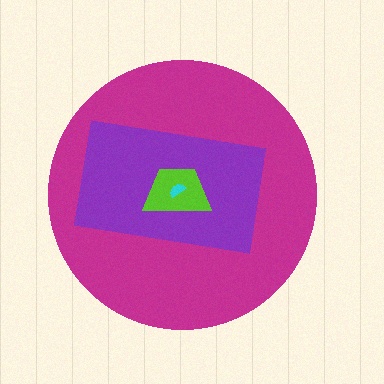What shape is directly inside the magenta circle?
The purple rectangle.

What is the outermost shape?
The magenta circle.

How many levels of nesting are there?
4.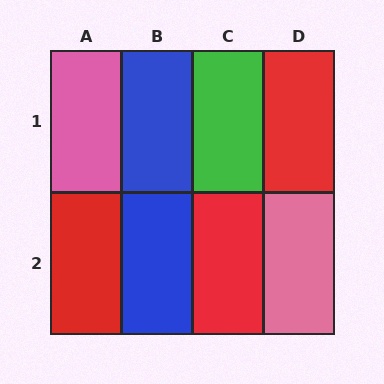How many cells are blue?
2 cells are blue.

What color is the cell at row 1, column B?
Blue.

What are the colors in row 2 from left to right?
Red, blue, red, pink.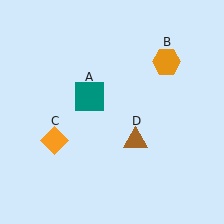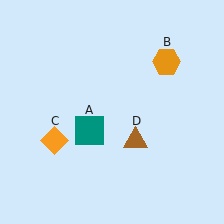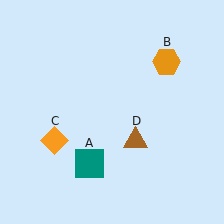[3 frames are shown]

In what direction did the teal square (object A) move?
The teal square (object A) moved down.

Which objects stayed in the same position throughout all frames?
Orange hexagon (object B) and orange diamond (object C) and brown triangle (object D) remained stationary.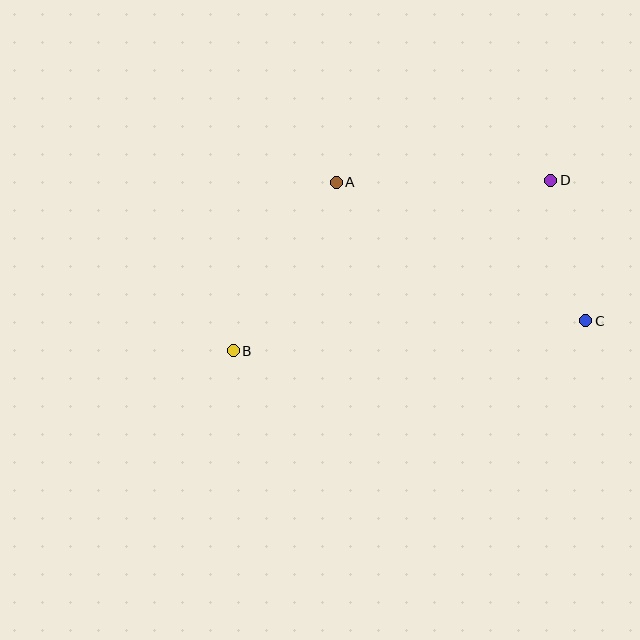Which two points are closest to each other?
Points C and D are closest to each other.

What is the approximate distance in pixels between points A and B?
The distance between A and B is approximately 198 pixels.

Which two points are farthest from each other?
Points B and D are farthest from each other.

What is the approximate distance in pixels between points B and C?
The distance between B and C is approximately 354 pixels.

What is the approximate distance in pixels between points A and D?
The distance between A and D is approximately 214 pixels.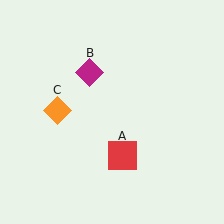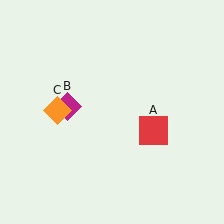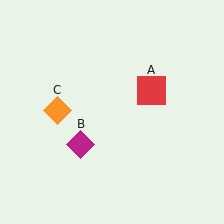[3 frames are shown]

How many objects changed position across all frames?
2 objects changed position: red square (object A), magenta diamond (object B).